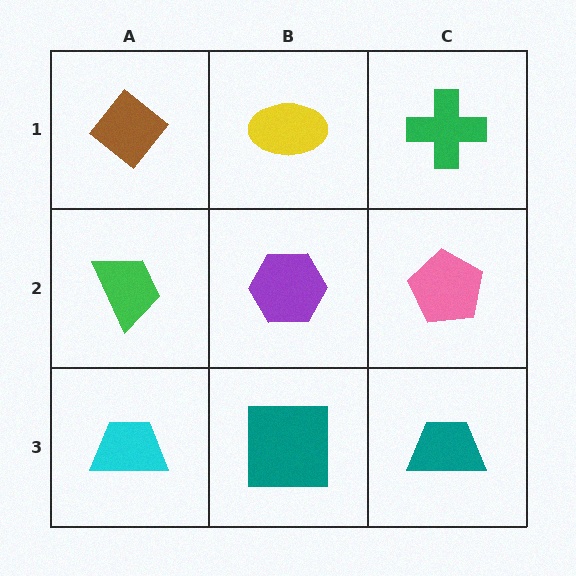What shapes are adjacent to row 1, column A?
A green trapezoid (row 2, column A), a yellow ellipse (row 1, column B).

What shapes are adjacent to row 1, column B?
A purple hexagon (row 2, column B), a brown diamond (row 1, column A), a green cross (row 1, column C).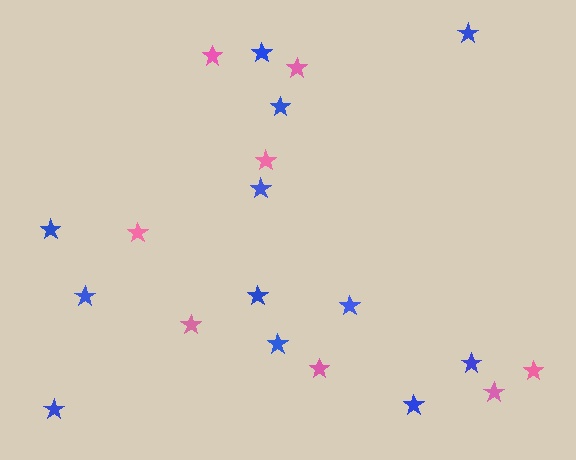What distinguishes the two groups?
There are 2 groups: one group of pink stars (8) and one group of blue stars (12).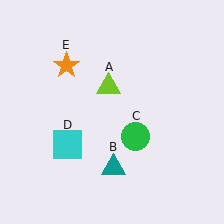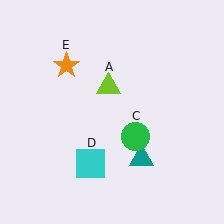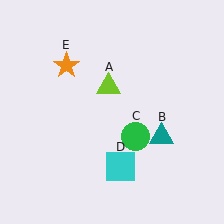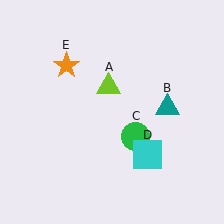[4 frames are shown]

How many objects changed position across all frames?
2 objects changed position: teal triangle (object B), cyan square (object D).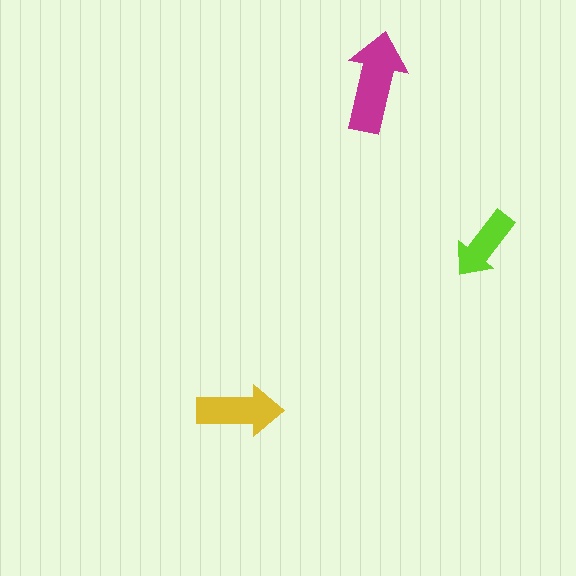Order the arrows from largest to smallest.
the magenta one, the yellow one, the lime one.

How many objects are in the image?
There are 3 objects in the image.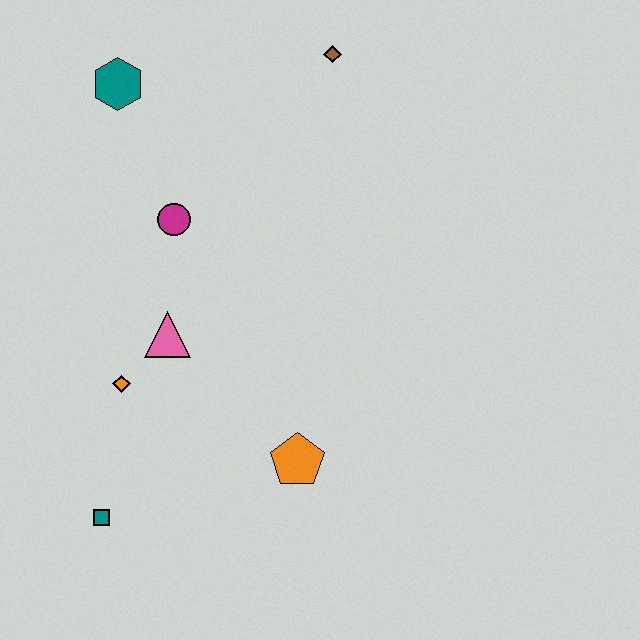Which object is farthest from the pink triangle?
The brown diamond is farthest from the pink triangle.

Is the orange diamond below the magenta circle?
Yes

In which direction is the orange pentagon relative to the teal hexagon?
The orange pentagon is below the teal hexagon.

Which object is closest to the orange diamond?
The pink triangle is closest to the orange diamond.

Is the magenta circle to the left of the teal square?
No